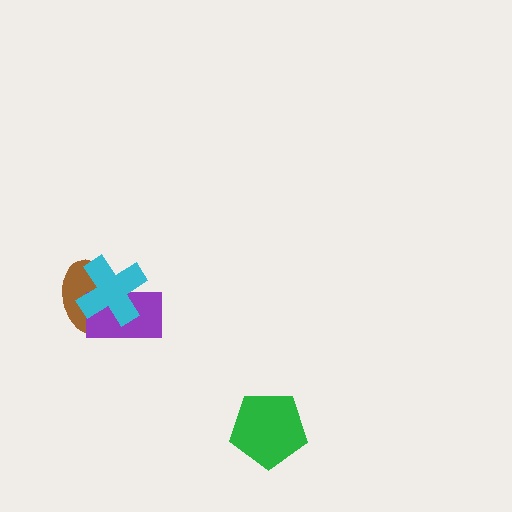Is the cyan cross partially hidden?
No, no other shape covers it.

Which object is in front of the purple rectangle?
The cyan cross is in front of the purple rectangle.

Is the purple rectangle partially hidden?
Yes, it is partially covered by another shape.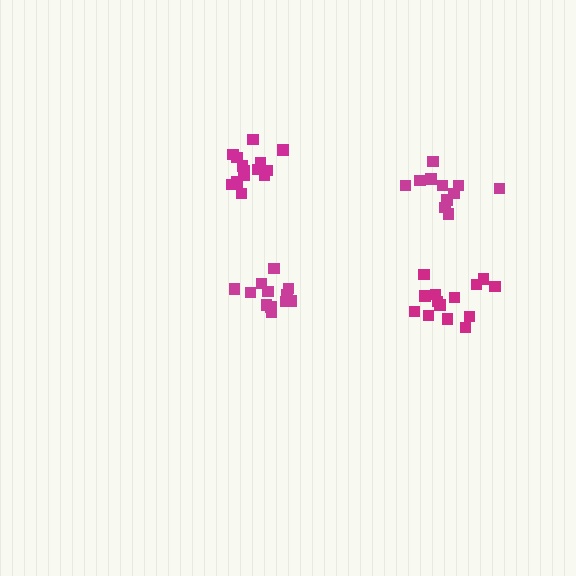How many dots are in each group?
Group 1: 15 dots, Group 2: 12 dots, Group 3: 14 dots, Group 4: 12 dots (53 total).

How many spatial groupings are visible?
There are 4 spatial groupings.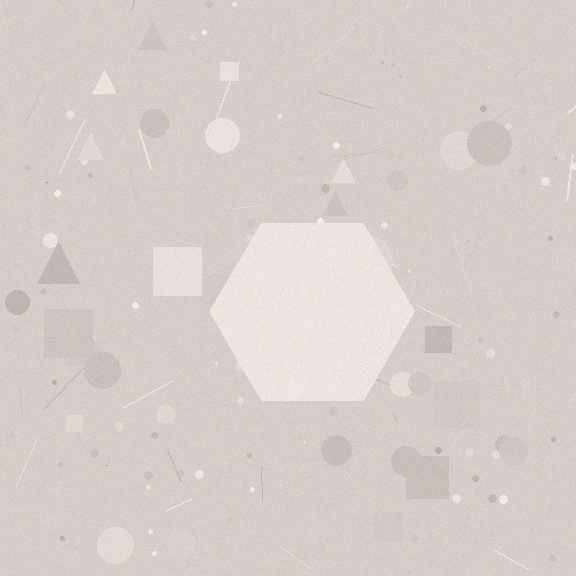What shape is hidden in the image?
A hexagon is hidden in the image.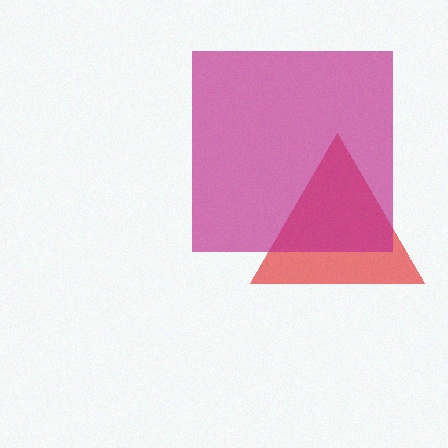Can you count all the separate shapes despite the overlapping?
Yes, there are 2 separate shapes.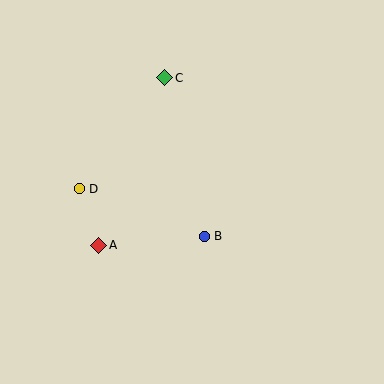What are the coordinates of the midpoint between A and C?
The midpoint between A and C is at (132, 162).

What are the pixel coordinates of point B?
Point B is at (204, 236).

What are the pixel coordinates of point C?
Point C is at (165, 78).